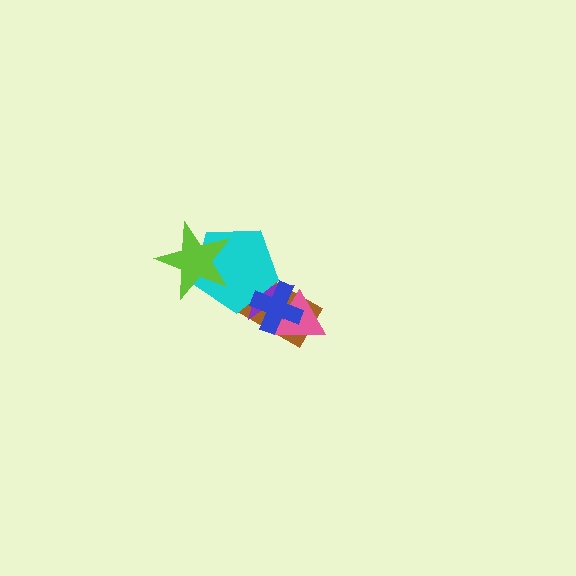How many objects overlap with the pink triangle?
3 objects overlap with the pink triangle.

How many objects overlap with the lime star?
1 object overlaps with the lime star.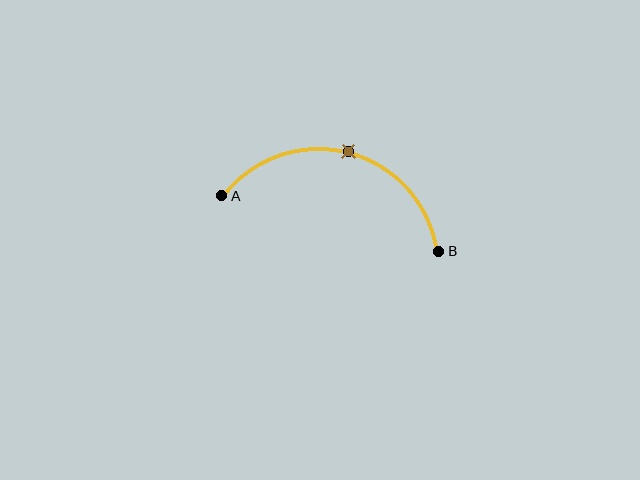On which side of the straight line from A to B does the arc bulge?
The arc bulges above the straight line connecting A and B.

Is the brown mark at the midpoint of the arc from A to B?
Yes. The brown mark lies on the arc at equal arc-length from both A and B — it is the arc midpoint.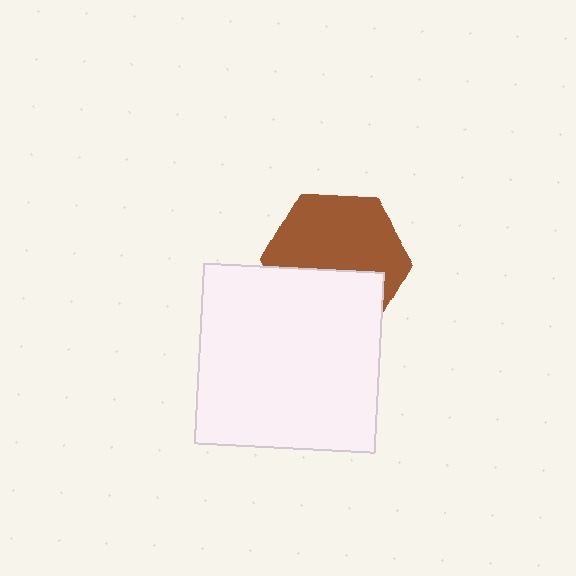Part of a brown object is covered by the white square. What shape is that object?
It is a hexagon.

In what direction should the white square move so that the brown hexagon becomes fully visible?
The white square should move down. That is the shortest direction to clear the overlap and leave the brown hexagon fully visible.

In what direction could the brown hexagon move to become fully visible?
The brown hexagon could move up. That would shift it out from behind the white square entirely.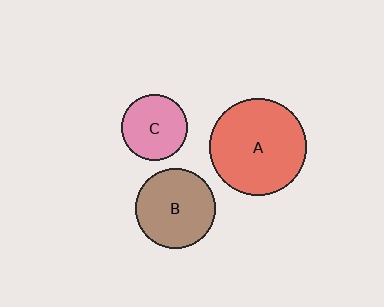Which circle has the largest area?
Circle A (red).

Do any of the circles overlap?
No, none of the circles overlap.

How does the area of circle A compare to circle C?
Approximately 2.2 times.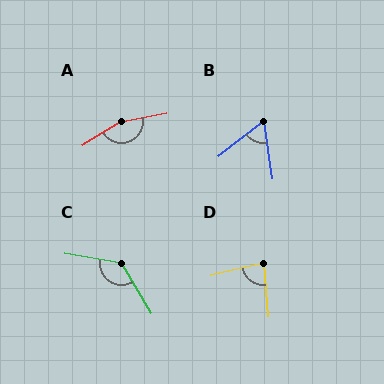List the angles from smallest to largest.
B (61°), D (82°), C (131°), A (158°).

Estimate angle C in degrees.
Approximately 131 degrees.